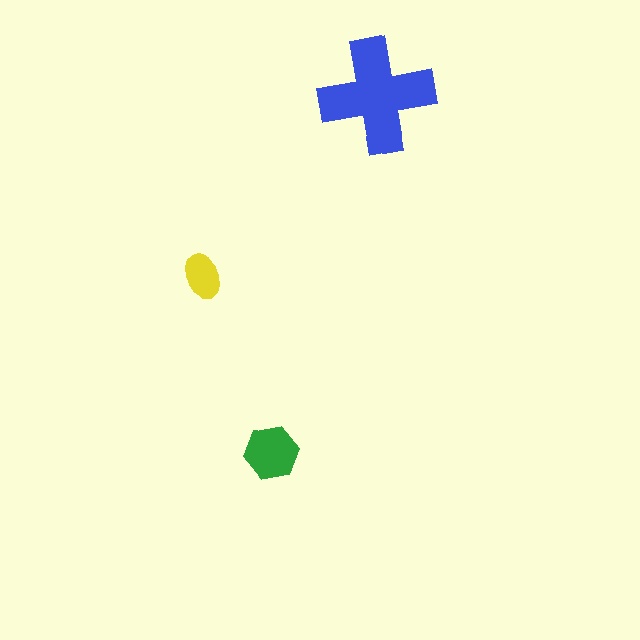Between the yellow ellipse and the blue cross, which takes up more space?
The blue cross.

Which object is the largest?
The blue cross.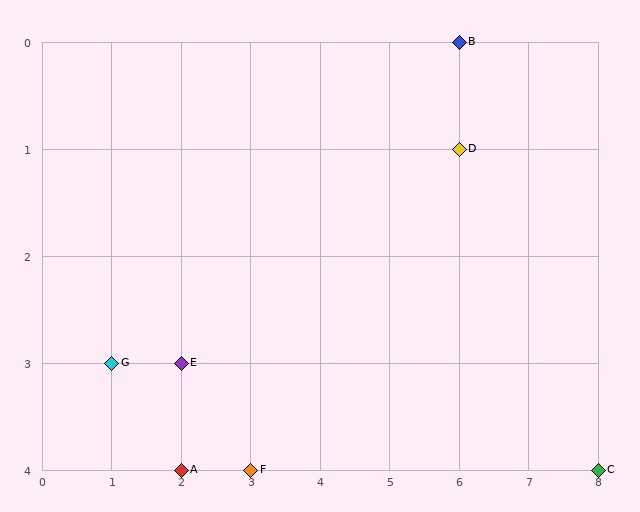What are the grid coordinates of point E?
Point E is at grid coordinates (2, 3).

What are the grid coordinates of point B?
Point B is at grid coordinates (6, 0).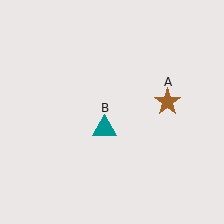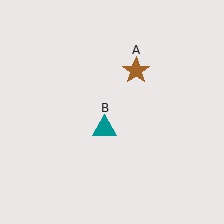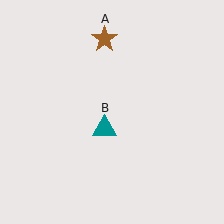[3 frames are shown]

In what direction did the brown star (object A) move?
The brown star (object A) moved up and to the left.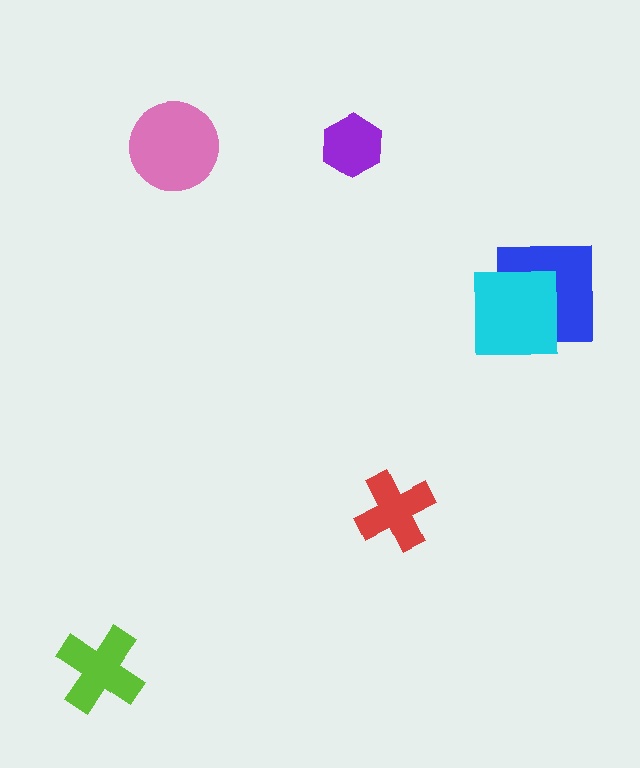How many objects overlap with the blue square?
1 object overlaps with the blue square.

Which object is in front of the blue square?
The cyan square is in front of the blue square.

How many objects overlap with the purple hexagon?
0 objects overlap with the purple hexagon.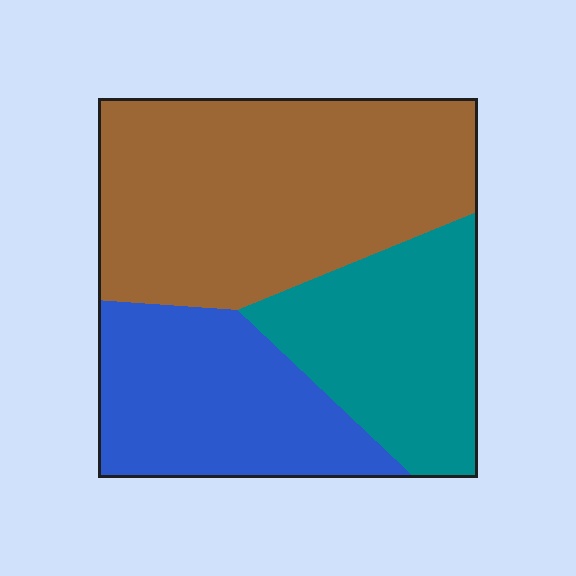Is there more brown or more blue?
Brown.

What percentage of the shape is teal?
Teal takes up between a sixth and a third of the shape.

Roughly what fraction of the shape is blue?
Blue takes up about one quarter (1/4) of the shape.